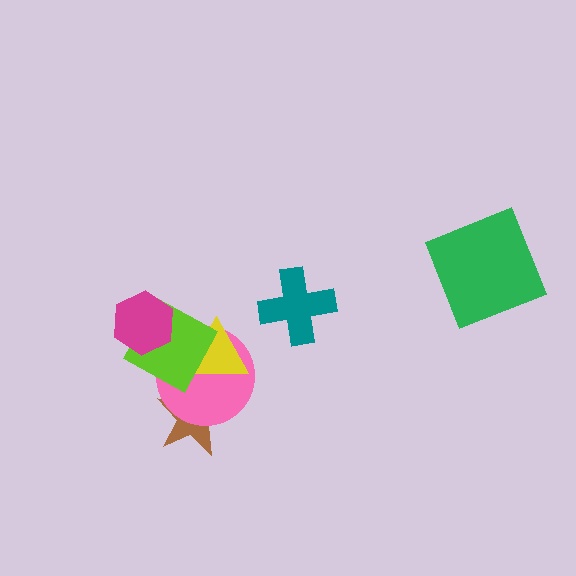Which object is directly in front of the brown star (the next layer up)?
The pink circle is directly in front of the brown star.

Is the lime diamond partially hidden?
Yes, it is partially covered by another shape.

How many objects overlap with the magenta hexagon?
1 object overlaps with the magenta hexagon.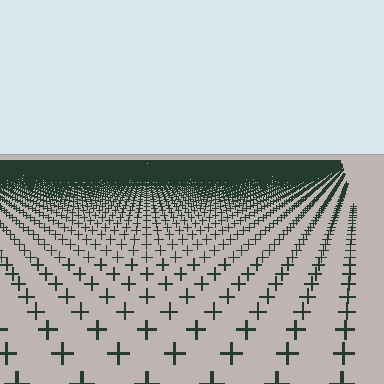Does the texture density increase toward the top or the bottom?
Density increases toward the top.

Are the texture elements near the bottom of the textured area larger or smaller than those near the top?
Larger. Near the bottom, elements are closer to the viewer and appear at a bigger on-screen size.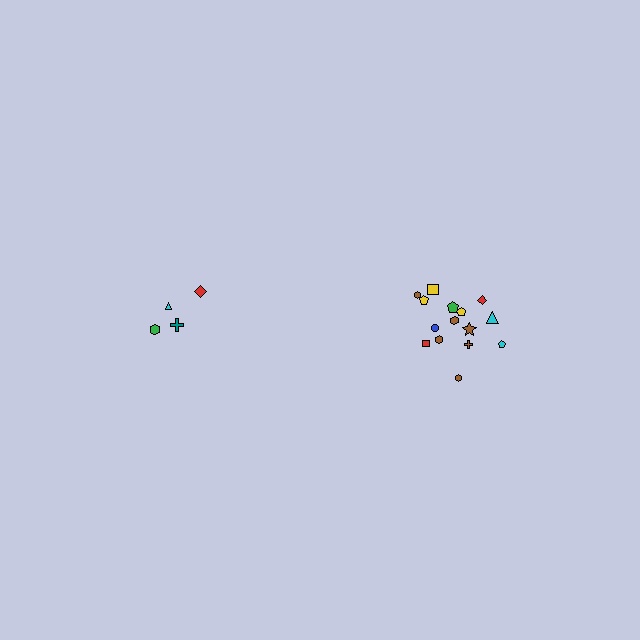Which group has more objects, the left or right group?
The right group.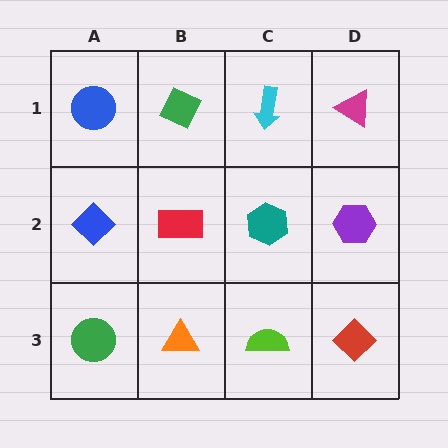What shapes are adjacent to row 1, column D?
A purple hexagon (row 2, column D), a cyan arrow (row 1, column C).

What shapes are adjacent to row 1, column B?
A red rectangle (row 2, column B), a blue circle (row 1, column A), a cyan arrow (row 1, column C).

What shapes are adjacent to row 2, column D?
A magenta triangle (row 1, column D), a red diamond (row 3, column D), a teal hexagon (row 2, column C).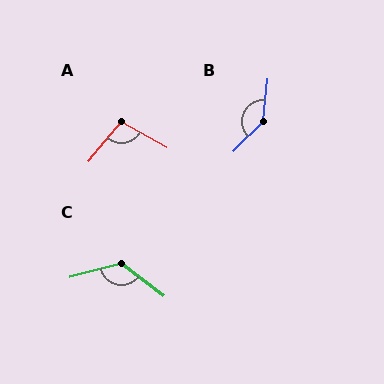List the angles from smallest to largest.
A (101°), C (128°), B (142°).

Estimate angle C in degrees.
Approximately 128 degrees.